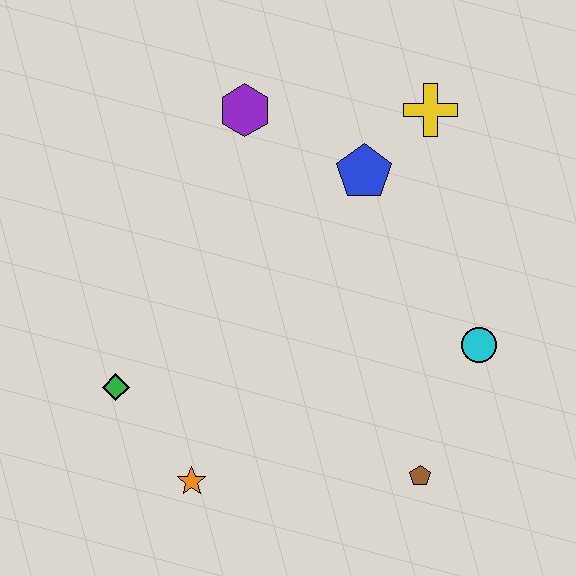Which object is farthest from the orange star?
The yellow cross is farthest from the orange star.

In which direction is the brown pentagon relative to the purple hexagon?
The brown pentagon is below the purple hexagon.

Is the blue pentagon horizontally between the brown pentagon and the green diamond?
Yes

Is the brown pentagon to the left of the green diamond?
No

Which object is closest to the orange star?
The green diamond is closest to the orange star.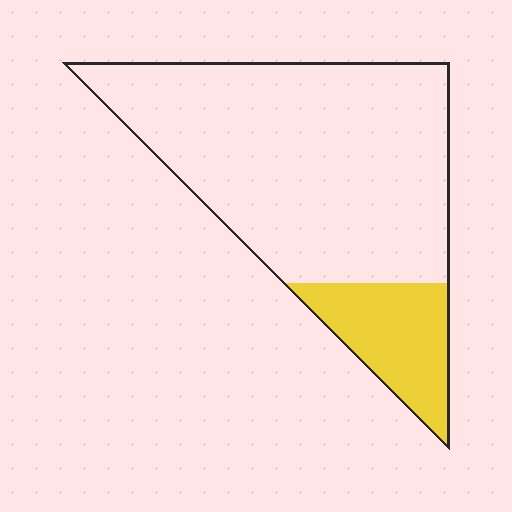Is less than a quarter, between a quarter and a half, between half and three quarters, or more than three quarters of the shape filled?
Less than a quarter.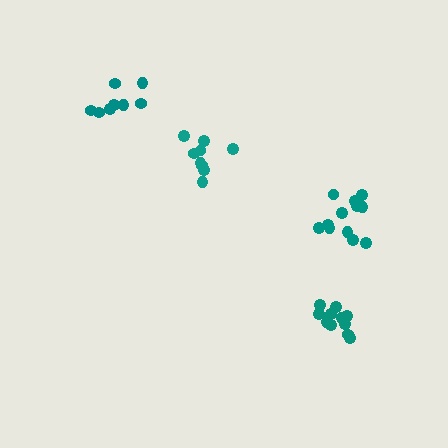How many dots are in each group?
Group 1: 8 dots, Group 2: 9 dots, Group 3: 11 dots, Group 4: 12 dots (40 total).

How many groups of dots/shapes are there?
There are 4 groups.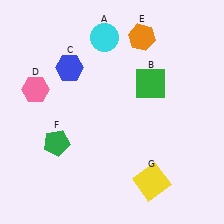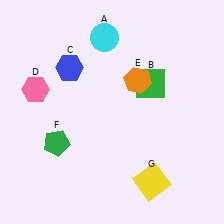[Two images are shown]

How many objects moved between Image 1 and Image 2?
1 object moved between the two images.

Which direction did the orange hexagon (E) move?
The orange hexagon (E) moved down.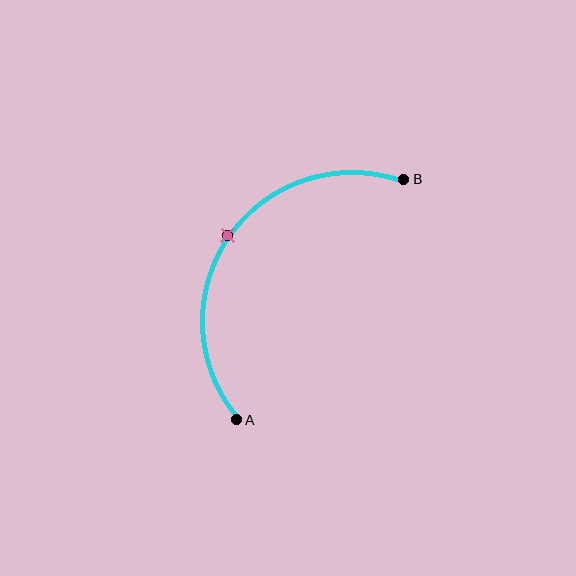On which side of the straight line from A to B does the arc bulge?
The arc bulges above and to the left of the straight line connecting A and B.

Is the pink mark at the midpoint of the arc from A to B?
Yes. The pink mark lies on the arc at equal arc-length from both A and B — it is the arc midpoint.